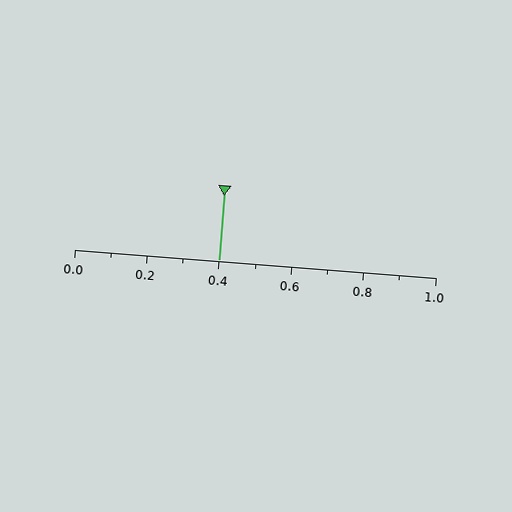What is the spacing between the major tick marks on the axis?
The major ticks are spaced 0.2 apart.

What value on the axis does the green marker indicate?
The marker indicates approximately 0.4.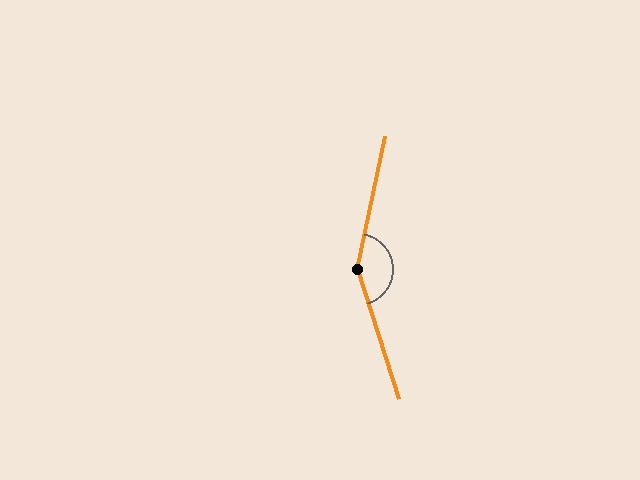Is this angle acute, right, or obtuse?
It is obtuse.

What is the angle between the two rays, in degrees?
Approximately 151 degrees.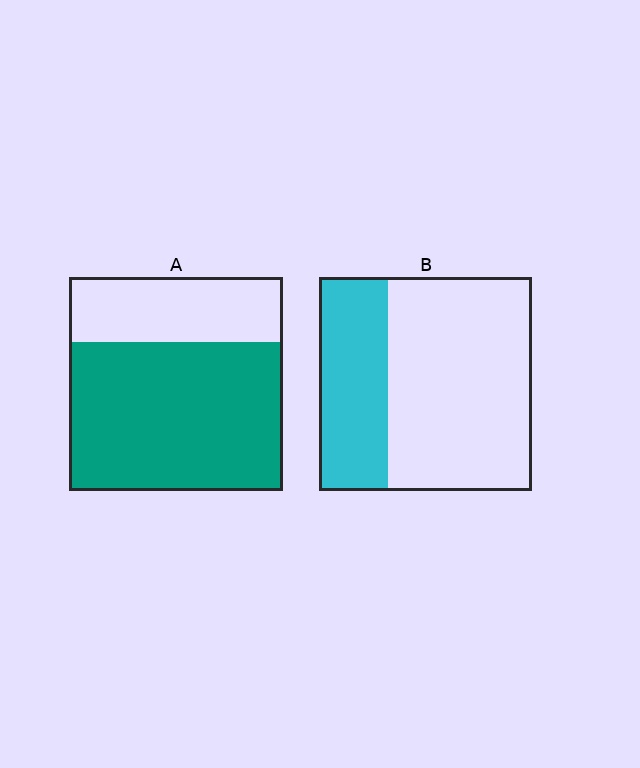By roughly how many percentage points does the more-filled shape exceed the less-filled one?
By roughly 35 percentage points (A over B).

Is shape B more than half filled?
No.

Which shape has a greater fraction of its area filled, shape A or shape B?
Shape A.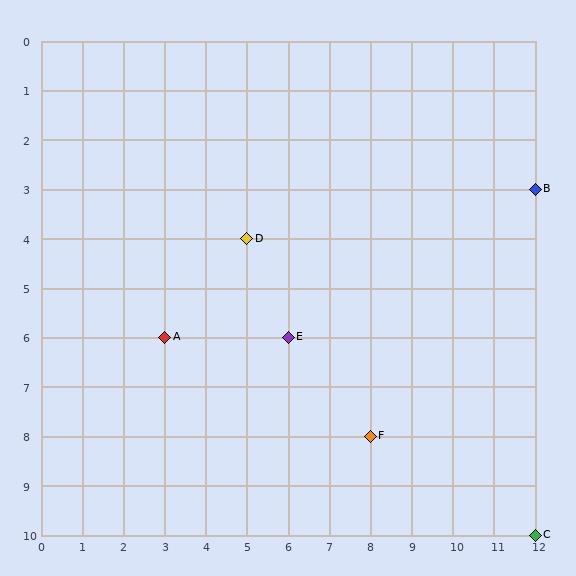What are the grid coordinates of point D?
Point D is at grid coordinates (5, 4).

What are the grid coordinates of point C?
Point C is at grid coordinates (12, 10).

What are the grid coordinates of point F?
Point F is at grid coordinates (8, 8).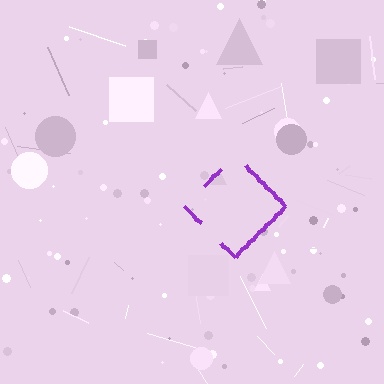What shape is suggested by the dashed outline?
The dashed outline suggests a diamond.